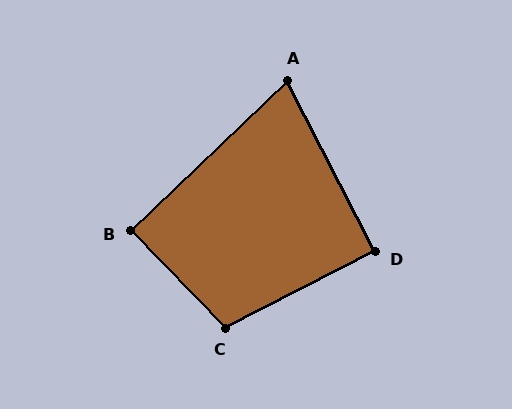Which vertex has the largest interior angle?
C, at approximately 107 degrees.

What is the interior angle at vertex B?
Approximately 90 degrees (approximately right).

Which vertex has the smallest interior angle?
A, at approximately 73 degrees.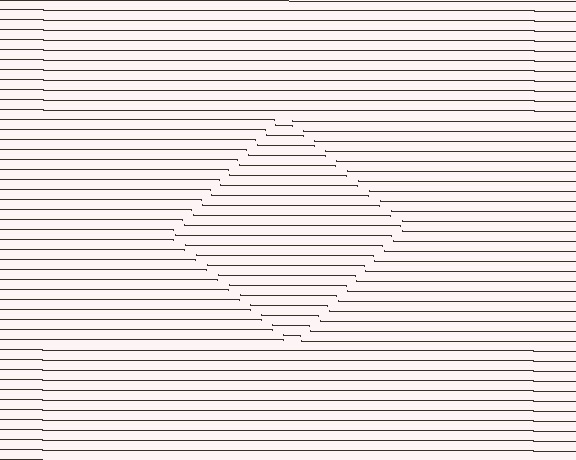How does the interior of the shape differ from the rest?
The interior of the shape contains the same grating, shifted by half a period — the contour is defined by the phase discontinuity where line-ends from the inner and outer gratings abut.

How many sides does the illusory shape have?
4 sides — the line-ends trace a square.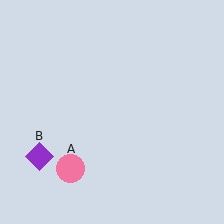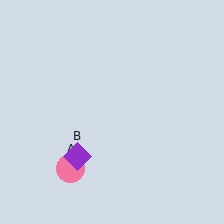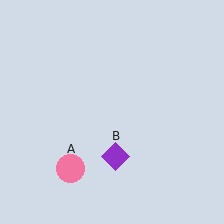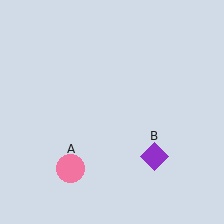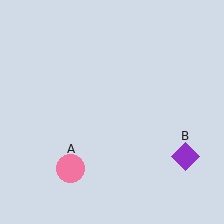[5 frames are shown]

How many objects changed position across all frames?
1 object changed position: purple diamond (object B).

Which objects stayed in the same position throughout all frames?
Pink circle (object A) remained stationary.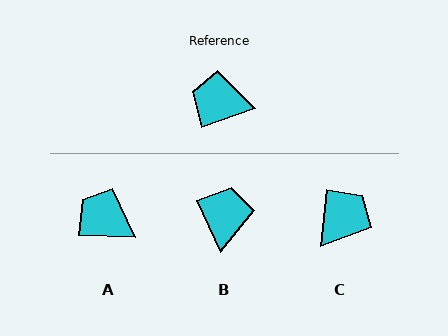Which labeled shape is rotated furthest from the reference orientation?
C, about 115 degrees away.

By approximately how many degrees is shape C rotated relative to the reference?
Approximately 115 degrees clockwise.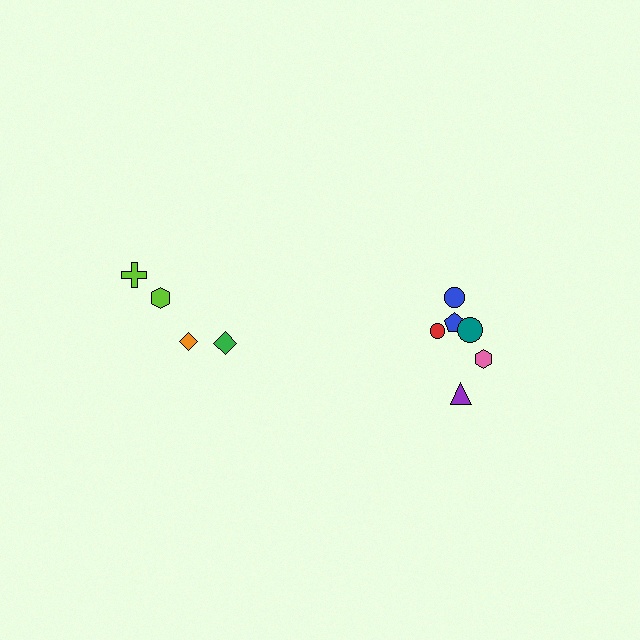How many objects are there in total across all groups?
There are 10 objects.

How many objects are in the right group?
There are 6 objects.